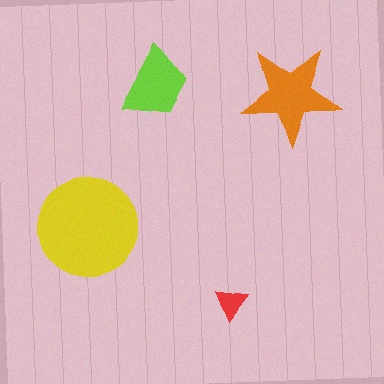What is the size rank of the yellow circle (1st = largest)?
1st.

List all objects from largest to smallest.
The yellow circle, the orange star, the lime trapezoid, the red triangle.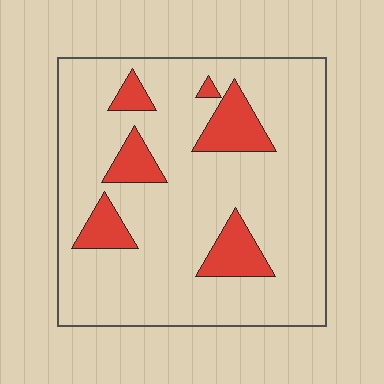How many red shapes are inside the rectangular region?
6.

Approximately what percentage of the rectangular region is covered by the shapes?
Approximately 15%.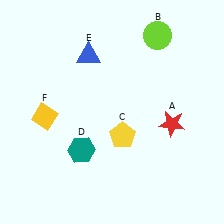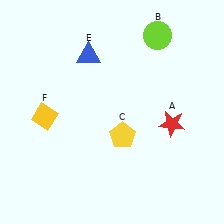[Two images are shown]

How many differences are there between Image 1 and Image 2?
There is 1 difference between the two images.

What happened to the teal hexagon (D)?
The teal hexagon (D) was removed in Image 2. It was in the bottom-left area of Image 1.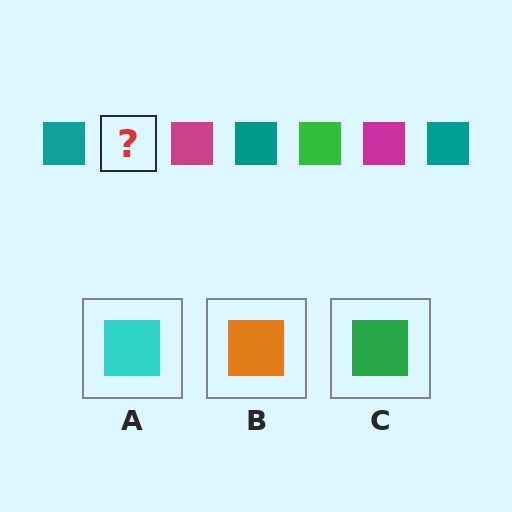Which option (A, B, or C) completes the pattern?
C.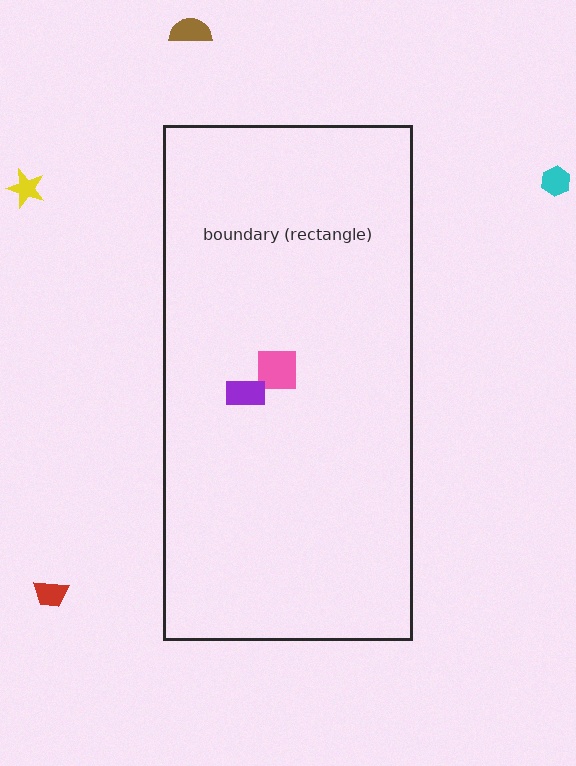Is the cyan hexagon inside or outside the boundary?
Outside.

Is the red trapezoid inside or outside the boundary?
Outside.